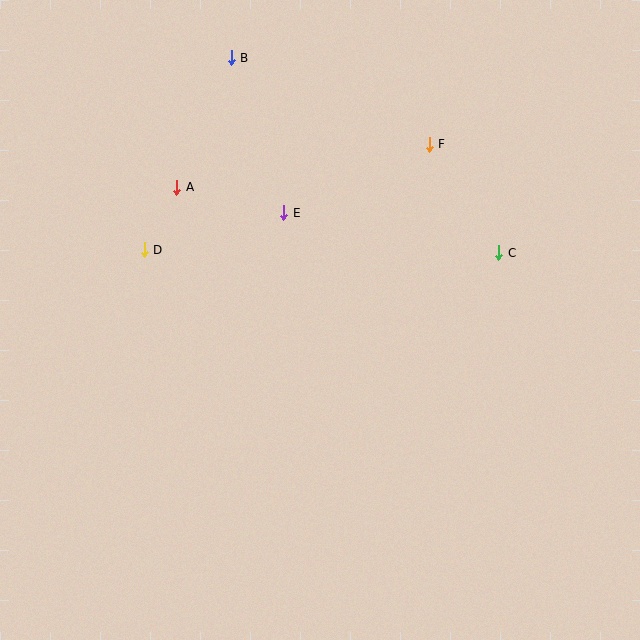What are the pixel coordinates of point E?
Point E is at (283, 213).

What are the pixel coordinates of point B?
Point B is at (231, 58).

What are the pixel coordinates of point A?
Point A is at (177, 187).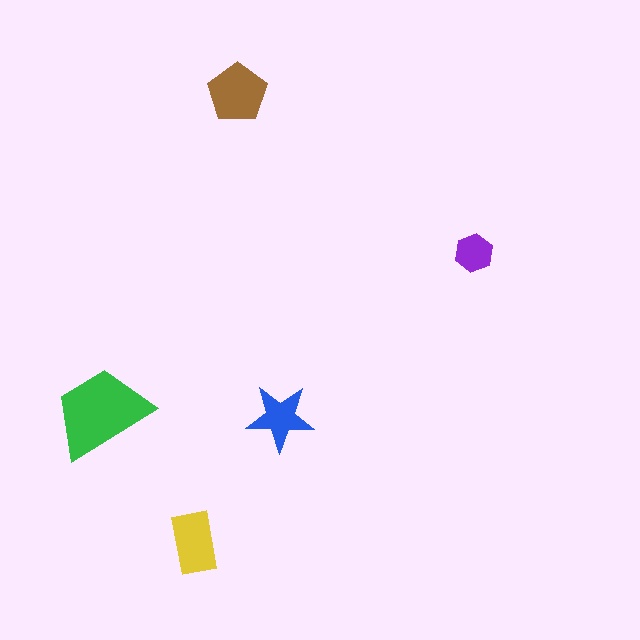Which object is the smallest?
The purple hexagon.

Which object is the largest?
The green trapezoid.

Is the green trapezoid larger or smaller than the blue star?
Larger.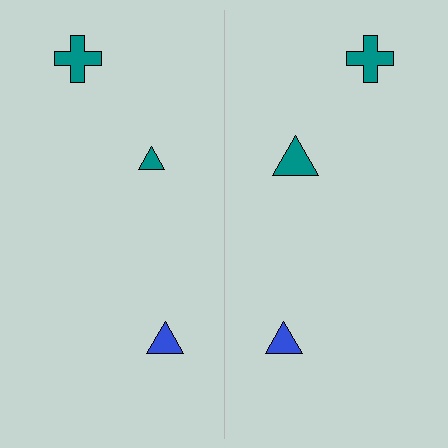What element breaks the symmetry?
The teal triangle on the right side has a different size than its mirror counterpart.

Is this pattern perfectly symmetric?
No, the pattern is not perfectly symmetric. The teal triangle on the right side has a different size than its mirror counterpart.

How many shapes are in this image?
There are 6 shapes in this image.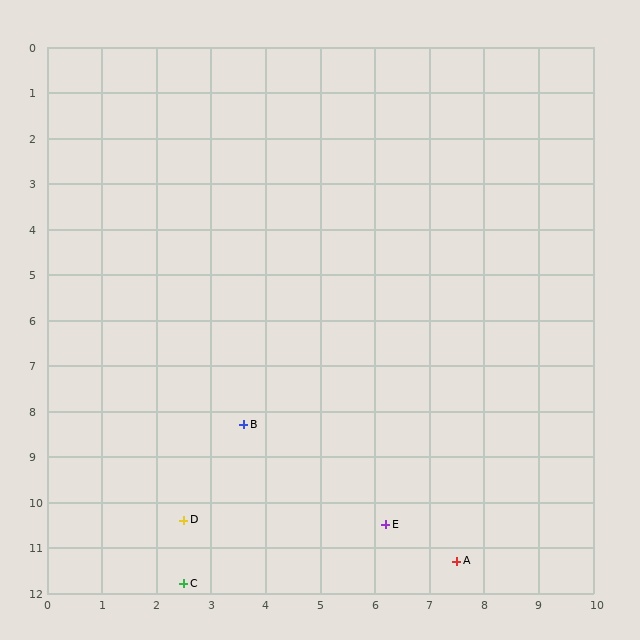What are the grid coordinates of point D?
Point D is at approximately (2.5, 10.4).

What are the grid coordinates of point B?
Point B is at approximately (3.6, 8.3).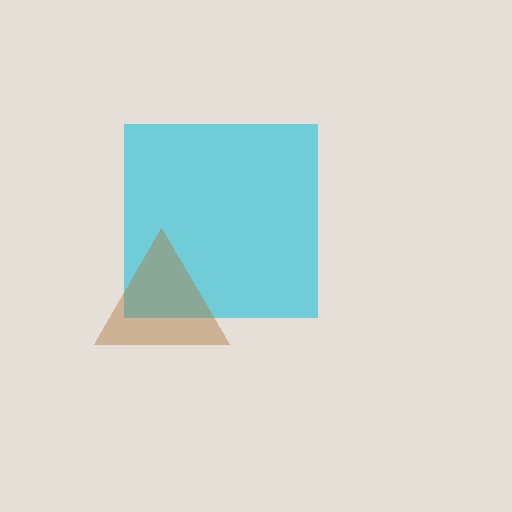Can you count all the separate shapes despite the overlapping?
Yes, there are 2 separate shapes.